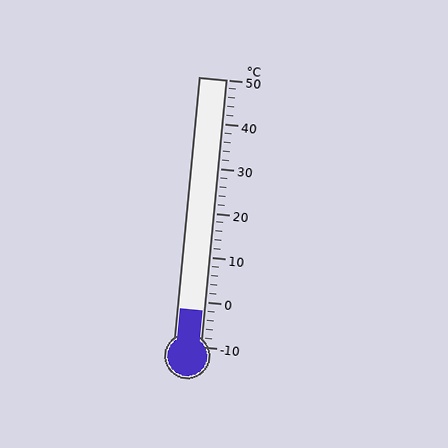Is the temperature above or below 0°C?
The temperature is below 0°C.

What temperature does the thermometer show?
The thermometer shows approximately -2°C.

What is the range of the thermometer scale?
The thermometer scale ranges from -10°C to 50°C.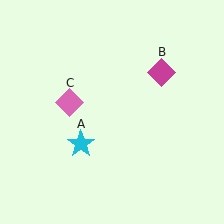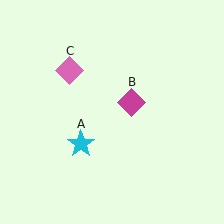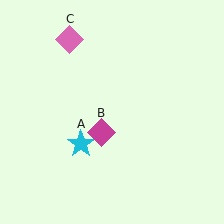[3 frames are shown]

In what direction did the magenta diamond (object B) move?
The magenta diamond (object B) moved down and to the left.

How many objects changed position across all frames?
2 objects changed position: magenta diamond (object B), pink diamond (object C).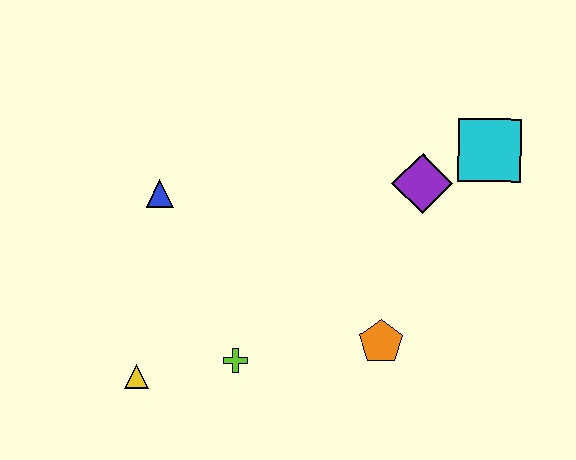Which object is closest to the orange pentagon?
The lime cross is closest to the orange pentagon.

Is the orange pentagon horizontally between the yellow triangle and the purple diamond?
Yes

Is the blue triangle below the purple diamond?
Yes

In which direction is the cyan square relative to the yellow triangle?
The cyan square is to the right of the yellow triangle.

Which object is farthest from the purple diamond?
The yellow triangle is farthest from the purple diamond.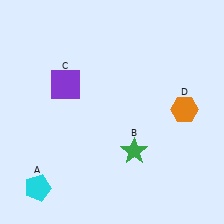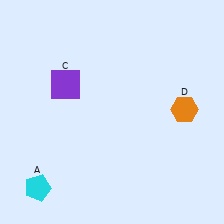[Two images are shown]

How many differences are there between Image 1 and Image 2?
There is 1 difference between the two images.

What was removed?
The green star (B) was removed in Image 2.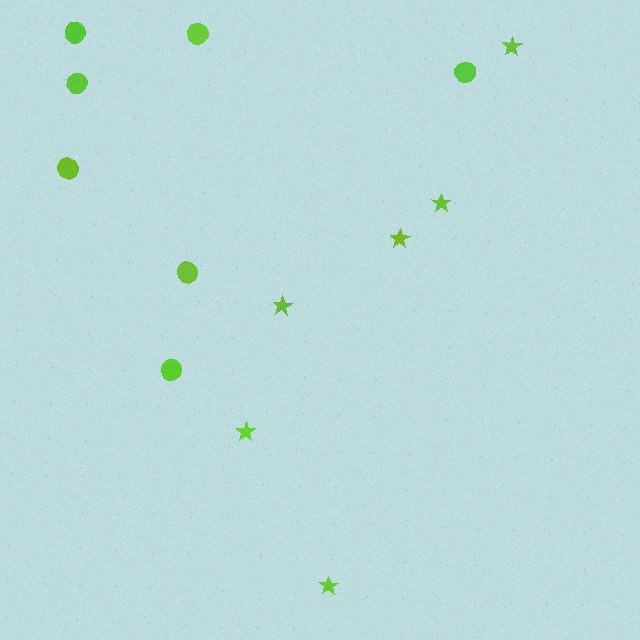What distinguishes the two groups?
There are 2 groups: one group of circles (7) and one group of stars (6).